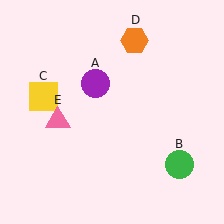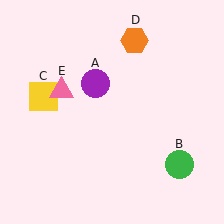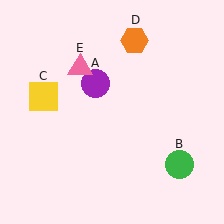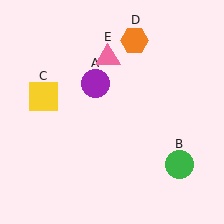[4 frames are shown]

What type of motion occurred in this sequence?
The pink triangle (object E) rotated clockwise around the center of the scene.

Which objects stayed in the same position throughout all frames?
Purple circle (object A) and green circle (object B) and yellow square (object C) and orange hexagon (object D) remained stationary.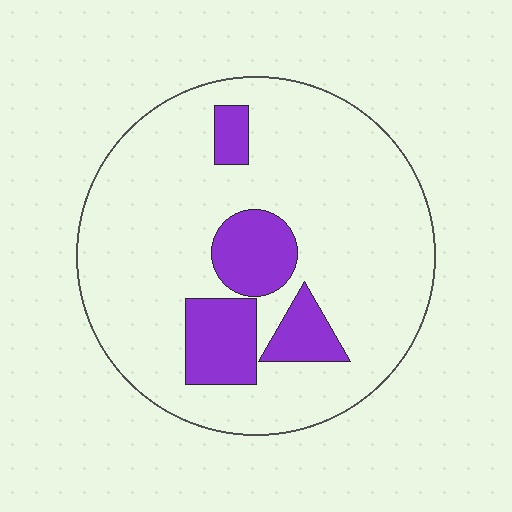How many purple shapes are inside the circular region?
4.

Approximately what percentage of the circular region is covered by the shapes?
Approximately 20%.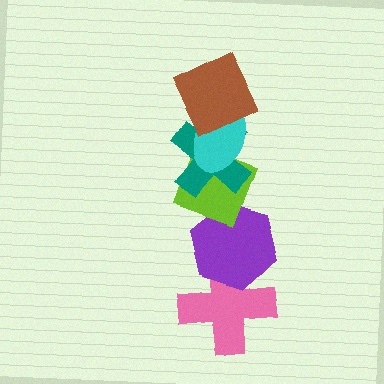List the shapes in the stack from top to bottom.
From top to bottom: the brown square, the cyan ellipse, the teal cross, the lime diamond, the purple hexagon, the pink cross.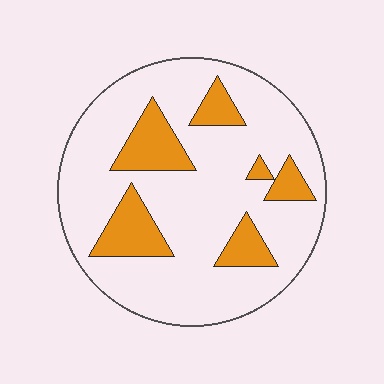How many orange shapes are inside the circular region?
6.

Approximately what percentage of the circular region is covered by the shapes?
Approximately 20%.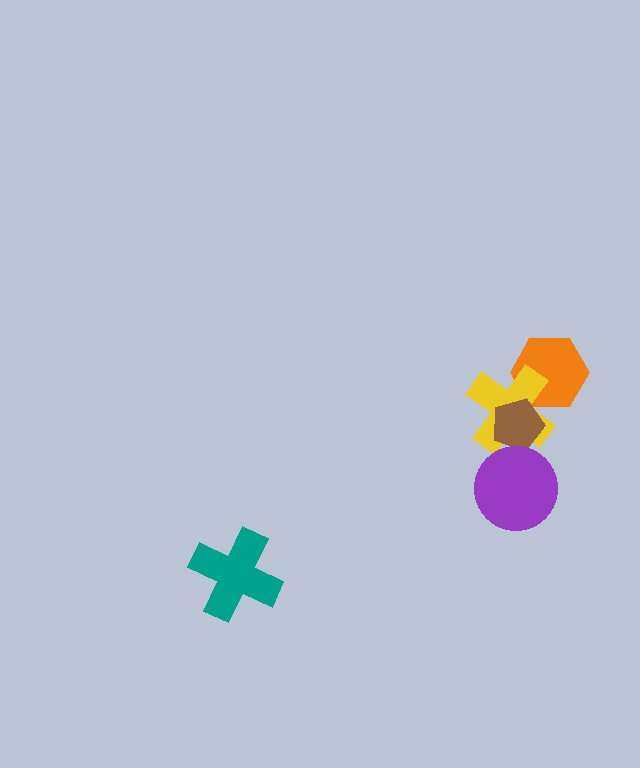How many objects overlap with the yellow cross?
2 objects overlap with the yellow cross.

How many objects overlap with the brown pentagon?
1 object overlaps with the brown pentagon.